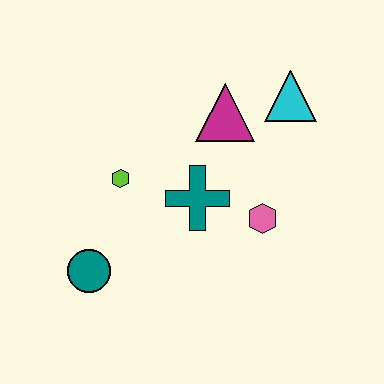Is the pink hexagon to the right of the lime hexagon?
Yes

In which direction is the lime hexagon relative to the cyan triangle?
The lime hexagon is to the left of the cyan triangle.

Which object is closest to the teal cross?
The pink hexagon is closest to the teal cross.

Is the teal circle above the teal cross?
No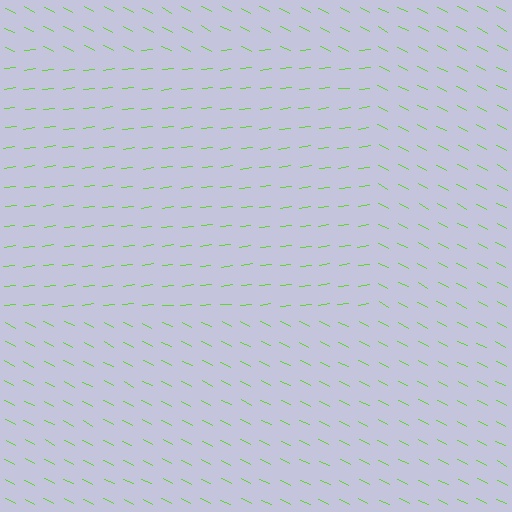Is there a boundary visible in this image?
Yes, there is a texture boundary formed by a change in line orientation.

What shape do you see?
I see a rectangle.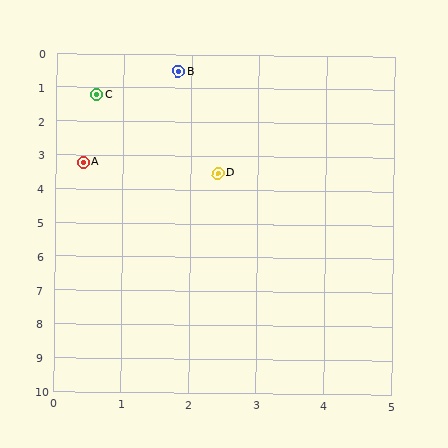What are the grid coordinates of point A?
Point A is at approximately (0.4, 3.2).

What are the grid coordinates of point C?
Point C is at approximately (0.6, 1.2).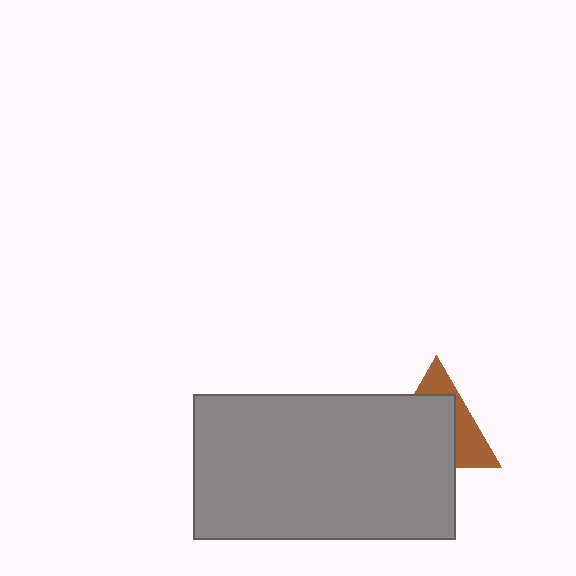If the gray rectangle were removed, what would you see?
You would see the complete brown triangle.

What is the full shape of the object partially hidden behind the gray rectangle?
The partially hidden object is a brown triangle.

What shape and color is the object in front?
The object in front is a gray rectangle.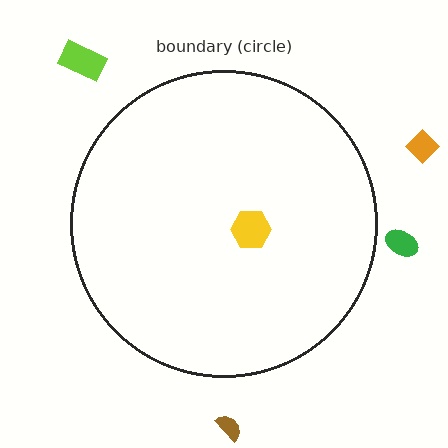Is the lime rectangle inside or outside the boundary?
Outside.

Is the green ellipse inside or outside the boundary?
Outside.